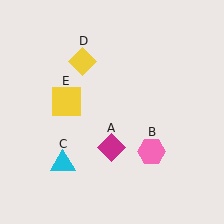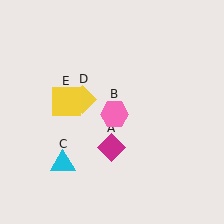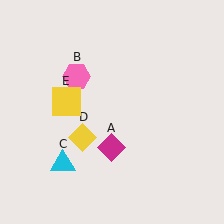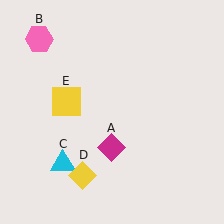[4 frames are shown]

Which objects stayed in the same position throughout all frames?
Magenta diamond (object A) and cyan triangle (object C) and yellow square (object E) remained stationary.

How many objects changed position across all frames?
2 objects changed position: pink hexagon (object B), yellow diamond (object D).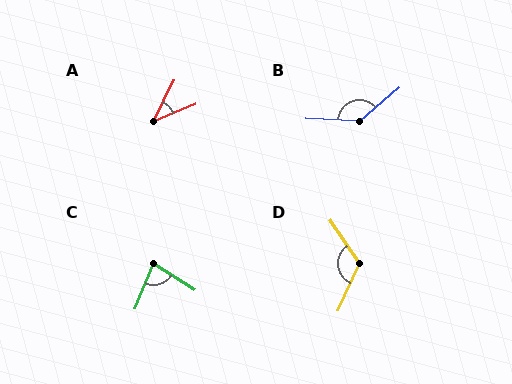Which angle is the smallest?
A, at approximately 41 degrees.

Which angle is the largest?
B, at approximately 136 degrees.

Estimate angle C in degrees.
Approximately 80 degrees.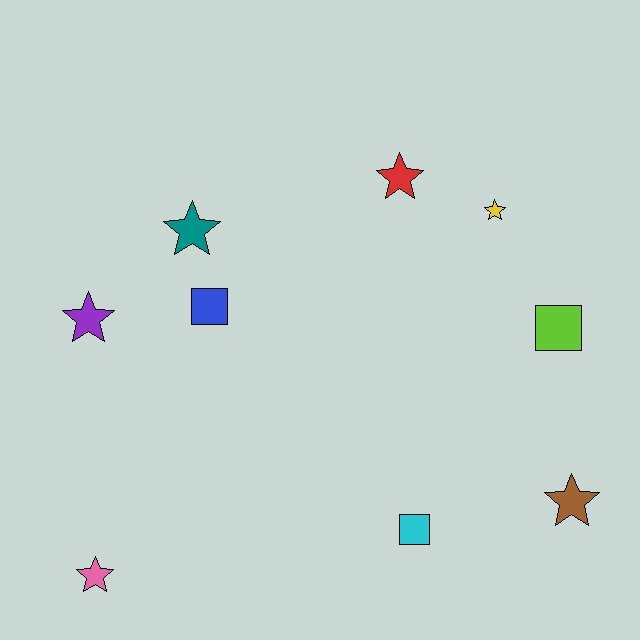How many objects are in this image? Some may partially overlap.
There are 9 objects.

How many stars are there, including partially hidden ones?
There are 6 stars.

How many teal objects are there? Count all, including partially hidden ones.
There is 1 teal object.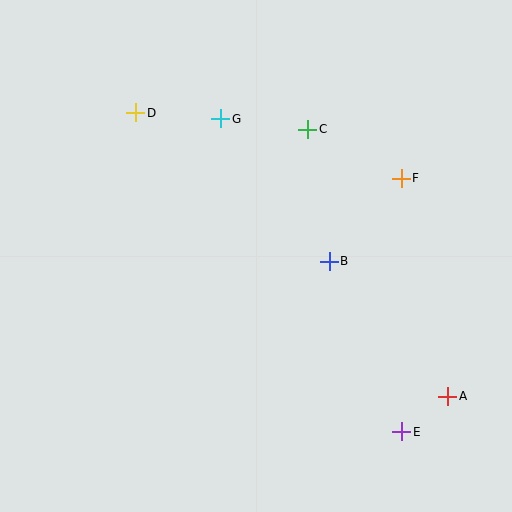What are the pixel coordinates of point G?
Point G is at (221, 119).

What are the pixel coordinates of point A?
Point A is at (448, 396).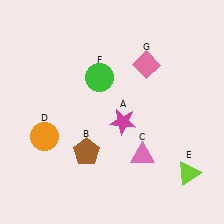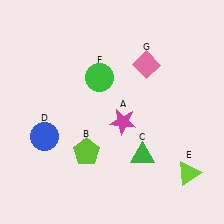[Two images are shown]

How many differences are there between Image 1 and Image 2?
There are 3 differences between the two images.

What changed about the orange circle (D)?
In Image 1, D is orange. In Image 2, it changed to blue.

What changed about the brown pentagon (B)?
In Image 1, B is brown. In Image 2, it changed to lime.